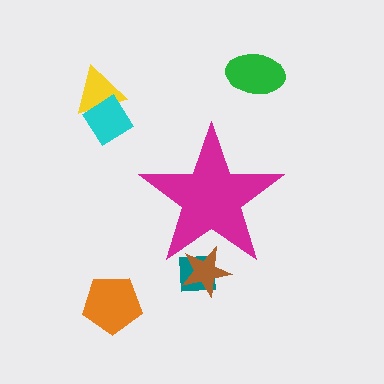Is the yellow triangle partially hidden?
No, the yellow triangle is fully visible.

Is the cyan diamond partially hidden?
No, the cyan diamond is fully visible.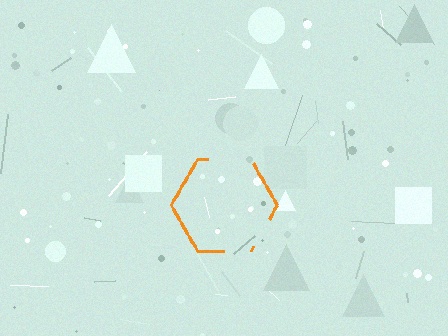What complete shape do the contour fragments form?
The contour fragments form a hexagon.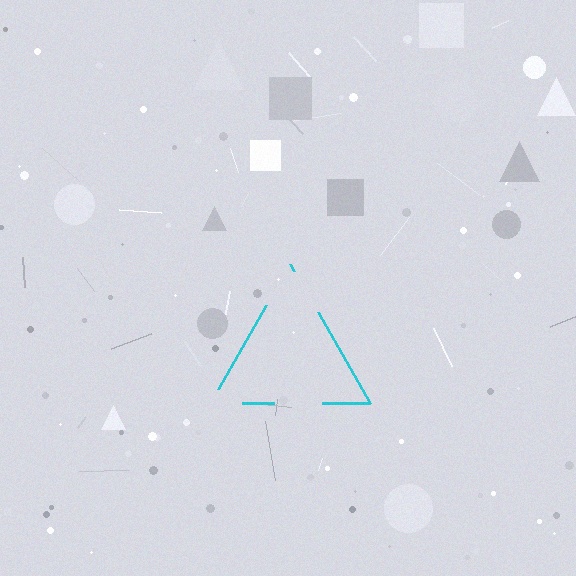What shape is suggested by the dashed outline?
The dashed outline suggests a triangle.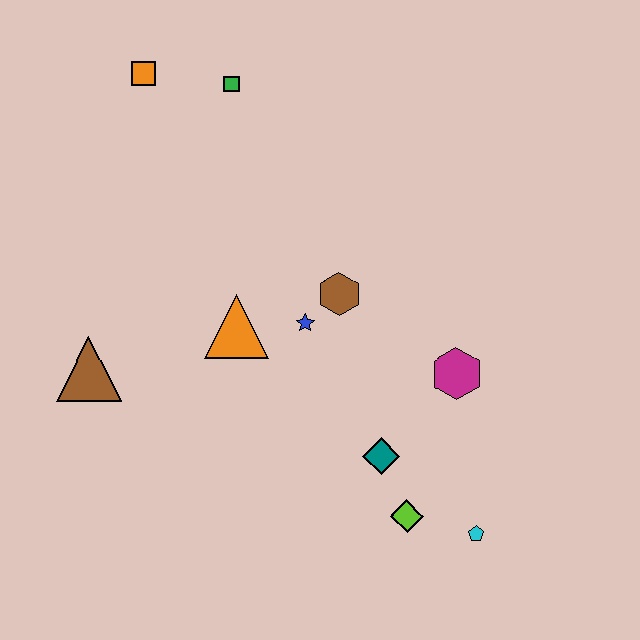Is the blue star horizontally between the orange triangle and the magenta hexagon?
Yes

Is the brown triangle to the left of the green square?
Yes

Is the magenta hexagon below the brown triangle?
Yes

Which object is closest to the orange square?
The green square is closest to the orange square.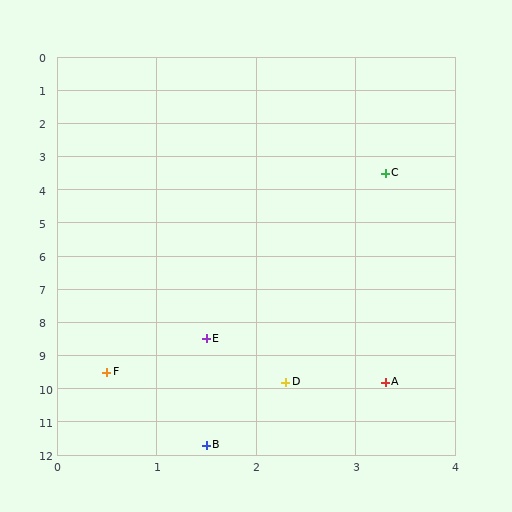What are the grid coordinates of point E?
Point E is at approximately (1.5, 8.5).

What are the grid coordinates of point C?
Point C is at approximately (3.3, 3.5).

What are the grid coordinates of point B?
Point B is at approximately (1.5, 11.7).